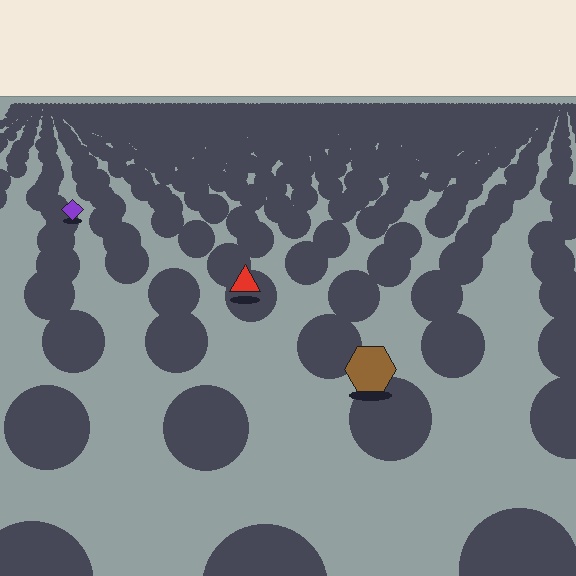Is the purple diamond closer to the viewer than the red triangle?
No. The red triangle is closer — you can tell from the texture gradient: the ground texture is coarser near it.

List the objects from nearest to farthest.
From nearest to farthest: the brown hexagon, the red triangle, the purple diamond.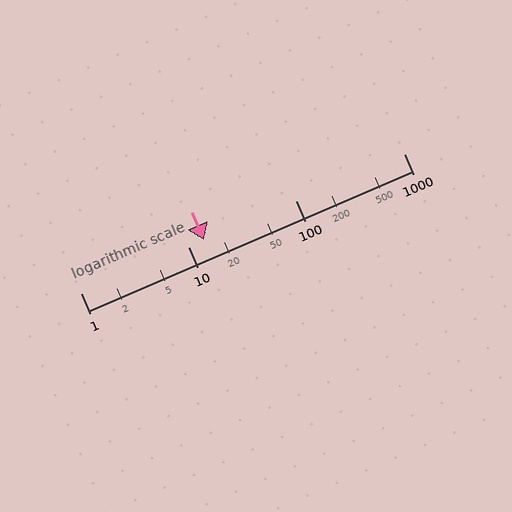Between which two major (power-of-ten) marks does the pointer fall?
The pointer is between 10 and 100.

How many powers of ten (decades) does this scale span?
The scale spans 3 decades, from 1 to 1000.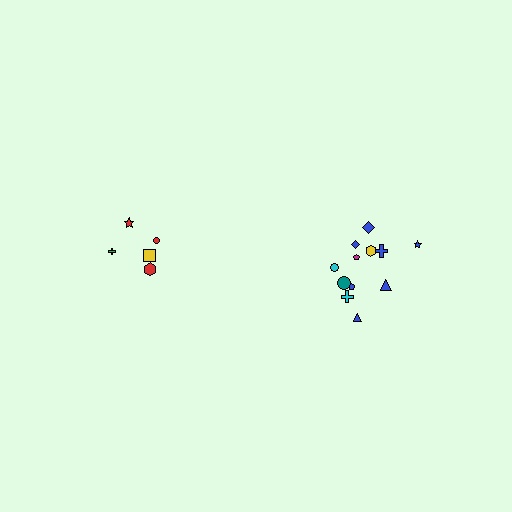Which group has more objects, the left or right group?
The right group.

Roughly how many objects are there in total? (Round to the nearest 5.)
Roughly 15 objects in total.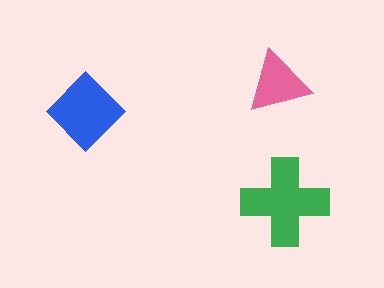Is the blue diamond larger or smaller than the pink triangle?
Larger.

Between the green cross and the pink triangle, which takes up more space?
The green cross.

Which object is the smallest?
The pink triangle.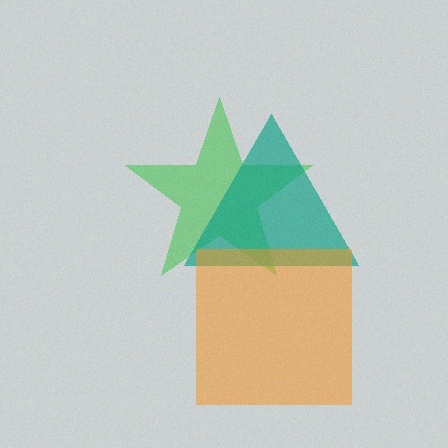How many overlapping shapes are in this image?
There are 3 overlapping shapes in the image.